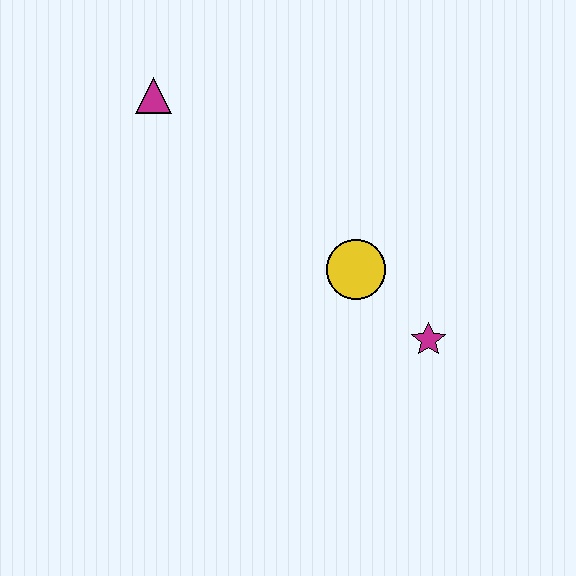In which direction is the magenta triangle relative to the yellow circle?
The magenta triangle is to the left of the yellow circle.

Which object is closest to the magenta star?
The yellow circle is closest to the magenta star.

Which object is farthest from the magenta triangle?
The magenta star is farthest from the magenta triangle.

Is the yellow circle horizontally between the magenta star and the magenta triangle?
Yes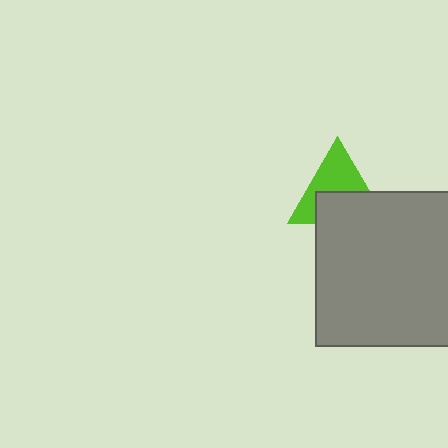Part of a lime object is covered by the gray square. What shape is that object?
It is a triangle.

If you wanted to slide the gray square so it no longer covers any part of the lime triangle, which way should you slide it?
Slide it down — that is the most direct way to separate the two shapes.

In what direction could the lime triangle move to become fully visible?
The lime triangle could move up. That would shift it out from behind the gray square entirely.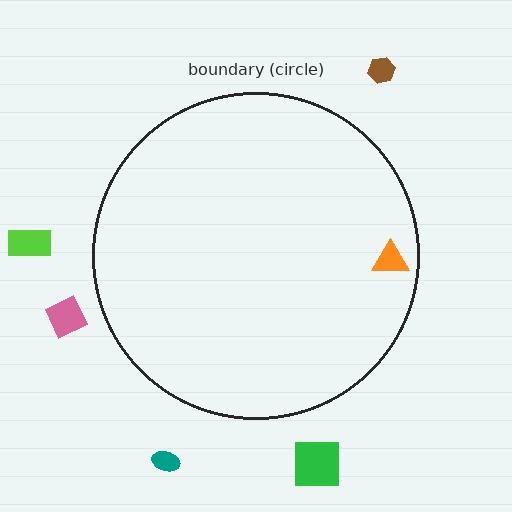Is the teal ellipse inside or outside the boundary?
Outside.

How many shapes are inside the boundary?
1 inside, 5 outside.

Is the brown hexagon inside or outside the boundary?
Outside.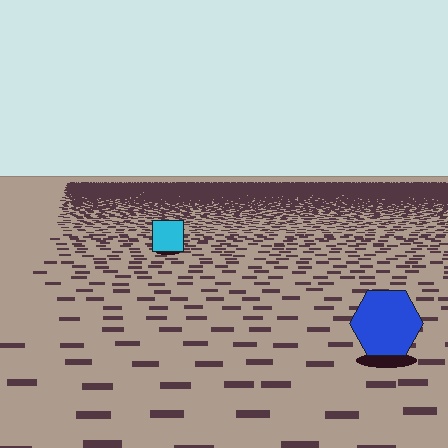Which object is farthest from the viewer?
The cyan square is farthest from the viewer. It appears smaller and the ground texture around it is denser.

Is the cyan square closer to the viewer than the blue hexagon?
No. The blue hexagon is closer — you can tell from the texture gradient: the ground texture is coarser near it.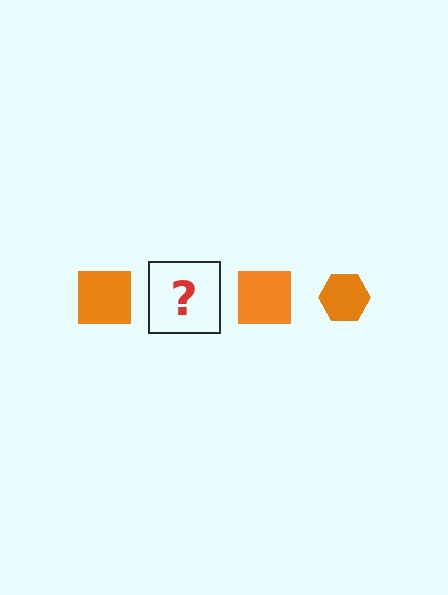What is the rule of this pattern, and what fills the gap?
The rule is that the pattern cycles through square, hexagon shapes in orange. The gap should be filled with an orange hexagon.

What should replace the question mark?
The question mark should be replaced with an orange hexagon.